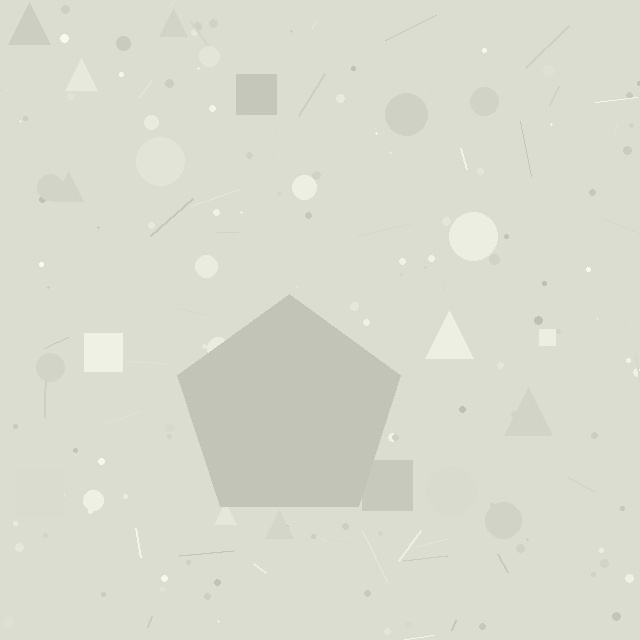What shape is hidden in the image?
A pentagon is hidden in the image.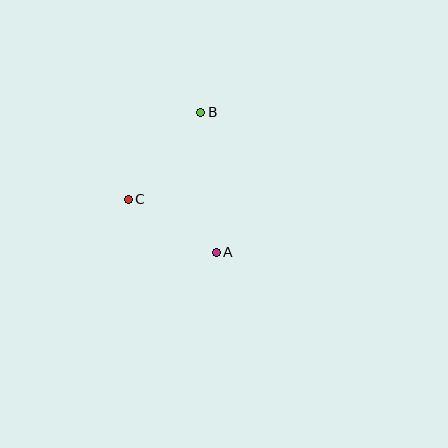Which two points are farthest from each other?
Points A and B are farthest from each other.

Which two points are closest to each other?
Points A and C are closest to each other.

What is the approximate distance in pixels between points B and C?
The distance between B and C is approximately 113 pixels.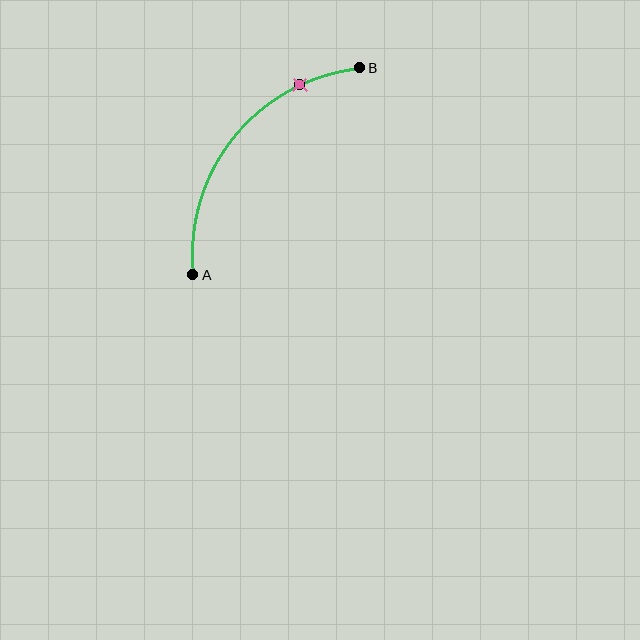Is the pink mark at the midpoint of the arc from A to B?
No. The pink mark lies on the arc but is closer to endpoint B. The arc midpoint would be at the point on the curve equidistant along the arc from both A and B.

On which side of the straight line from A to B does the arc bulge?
The arc bulges above and to the left of the straight line connecting A and B.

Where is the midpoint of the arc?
The arc midpoint is the point on the curve farthest from the straight line joining A and B. It sits above and to the left of that line.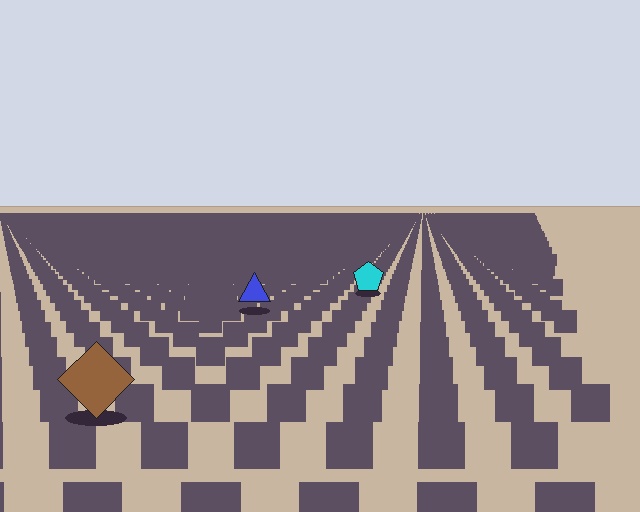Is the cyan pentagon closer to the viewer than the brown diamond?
No. The brown diamond is closer — you can tell from the texture gradient: the ground texture is coarser near it.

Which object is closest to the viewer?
The brown diamond is closest. The texture marks near it are larger and more spread out.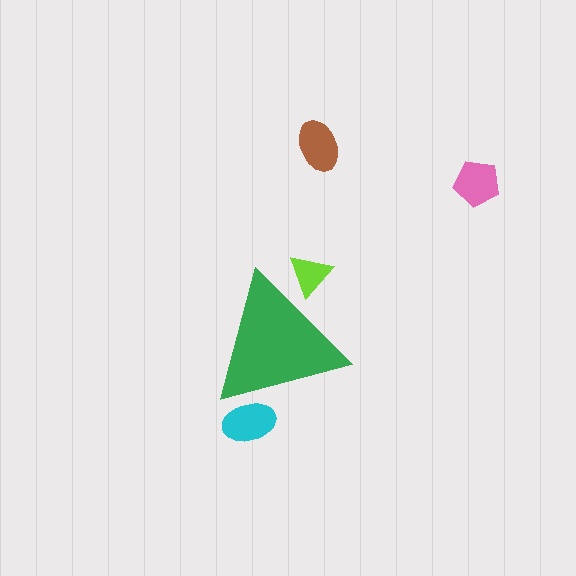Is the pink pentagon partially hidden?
No, the pink pentagon is fully visible.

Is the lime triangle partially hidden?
Yes, the lime triangle is partially hidden behind the green triangle.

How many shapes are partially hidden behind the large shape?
2 shapes are partially hidden.